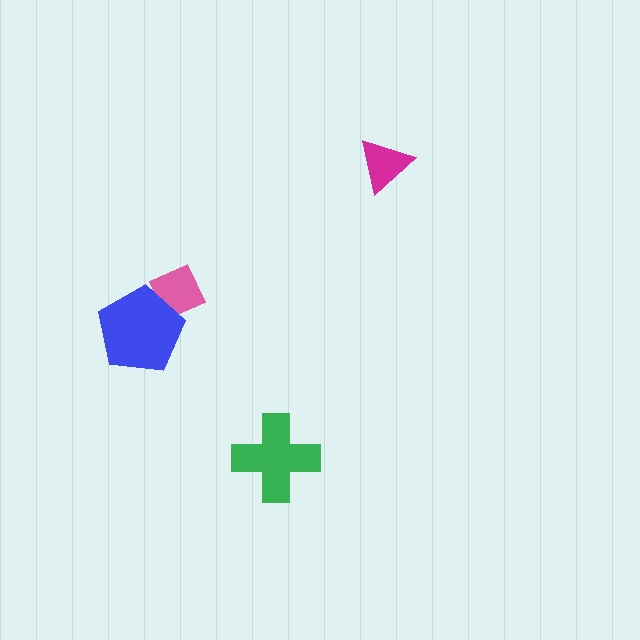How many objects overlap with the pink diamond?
1 object overlaps with the pink diamond.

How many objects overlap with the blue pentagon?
1 object overlaps with the blue pentagon.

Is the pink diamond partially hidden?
Yes, it is partially covered by another shape.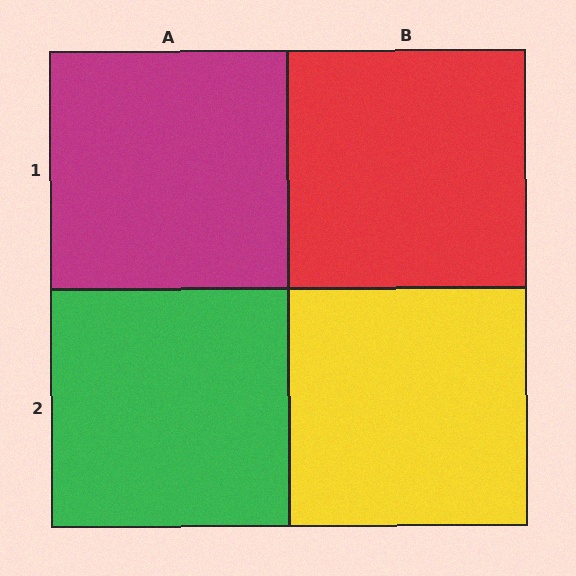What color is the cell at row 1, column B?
Red.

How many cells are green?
1 cell is green.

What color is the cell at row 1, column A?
Magenta.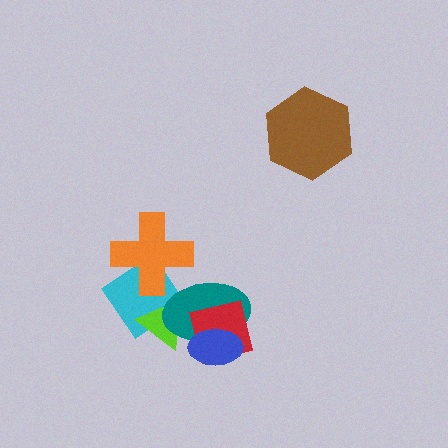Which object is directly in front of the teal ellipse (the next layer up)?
The red square is directly in front of the teal ellipse.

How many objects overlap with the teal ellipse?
4 objects overlap with the teal ellipse.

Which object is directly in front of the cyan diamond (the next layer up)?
The lime triangle is directly in front of the cyan diamond.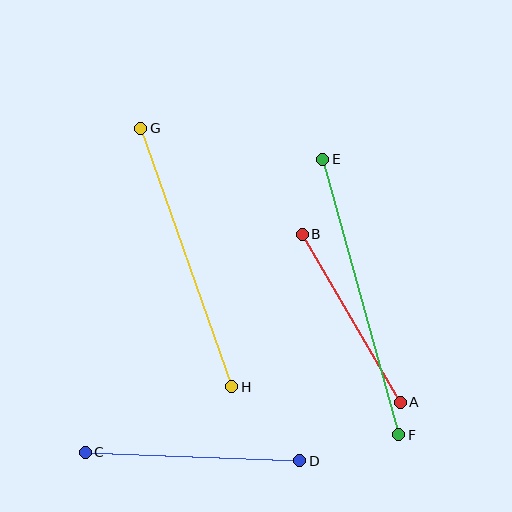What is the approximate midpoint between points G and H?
The midpoint is at approximately (186, 258) pixels.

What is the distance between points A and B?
The distance is approximately 194 pixels.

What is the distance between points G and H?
The distance is approximately 274 pixels.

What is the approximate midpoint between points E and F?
The midpoint is at approximately (361, 297) pixels.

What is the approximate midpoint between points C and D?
The midpoint is at approximately (193, 457) pixels.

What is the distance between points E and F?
The distance is approximately 286 pixels.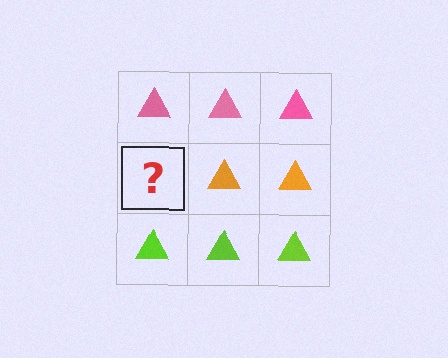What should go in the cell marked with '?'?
The missing cell should contain an orange triangle.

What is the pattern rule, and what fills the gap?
The rule is that each row has a consistent color. The gap should be filled with an orange triangle.